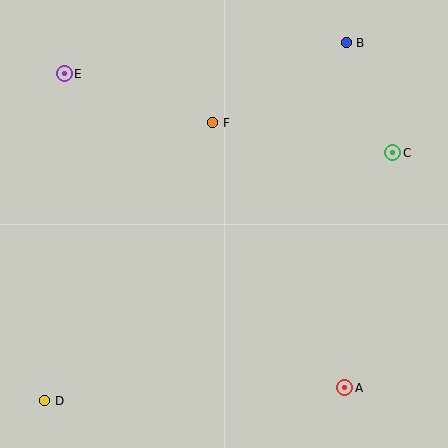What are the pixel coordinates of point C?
Point C is at (393, 153).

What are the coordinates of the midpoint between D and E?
The midpoint between D and E is at (54, 237).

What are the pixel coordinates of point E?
Point E is at (64, 74).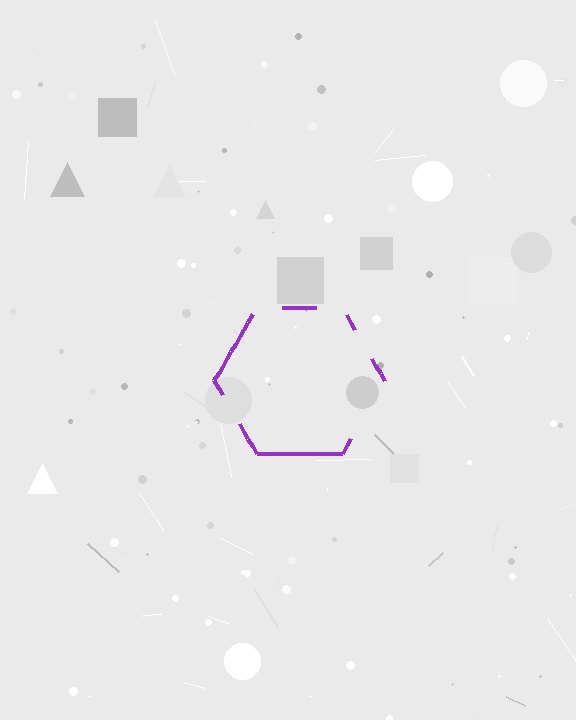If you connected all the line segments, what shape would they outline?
They would outline a hexagon.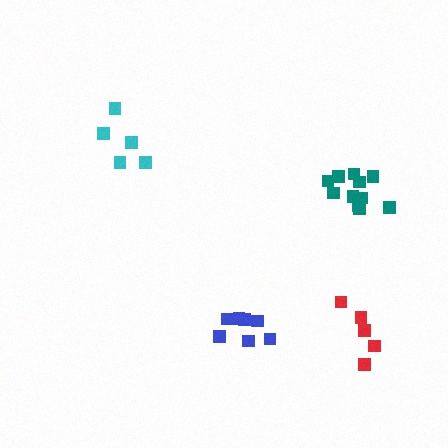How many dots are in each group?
Group 1: 5 dots, Group 2: 5 dots, Group 3: 7 dots, Group 4: 11 dots (28 total).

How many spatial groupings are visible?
There are 4 spatial groupings.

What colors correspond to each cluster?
The clusters are colored: cyan, red, blue, teal.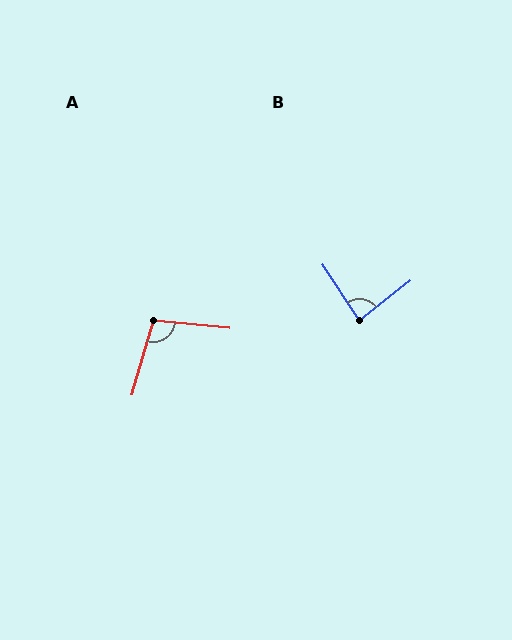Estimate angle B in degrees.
Approximately 85 degrees.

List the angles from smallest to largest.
B (85°), A (101°).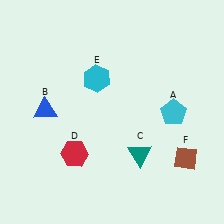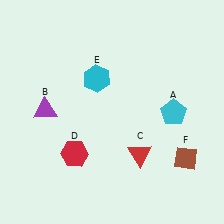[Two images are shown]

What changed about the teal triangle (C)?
In Image 1, C is teal. In Image 2, it changed to red.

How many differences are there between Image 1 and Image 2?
There are 2 differences between the two images.